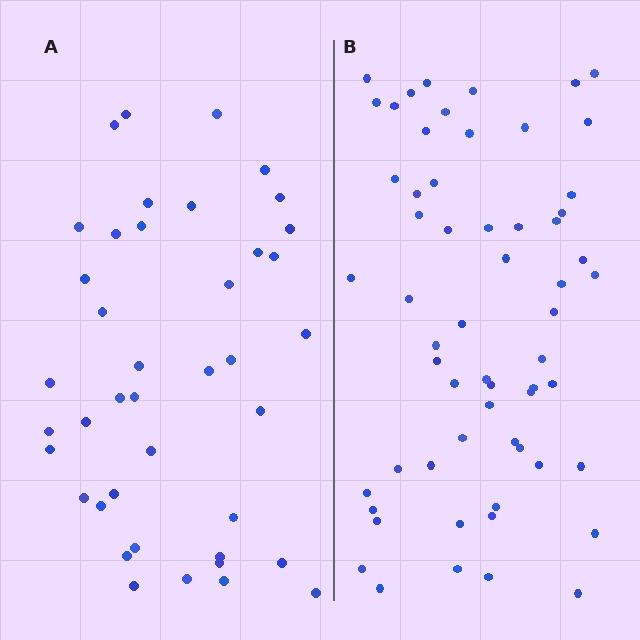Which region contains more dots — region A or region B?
Region B (the right region) has more dots.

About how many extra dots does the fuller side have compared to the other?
Region B has approximately 20 more dots than region A.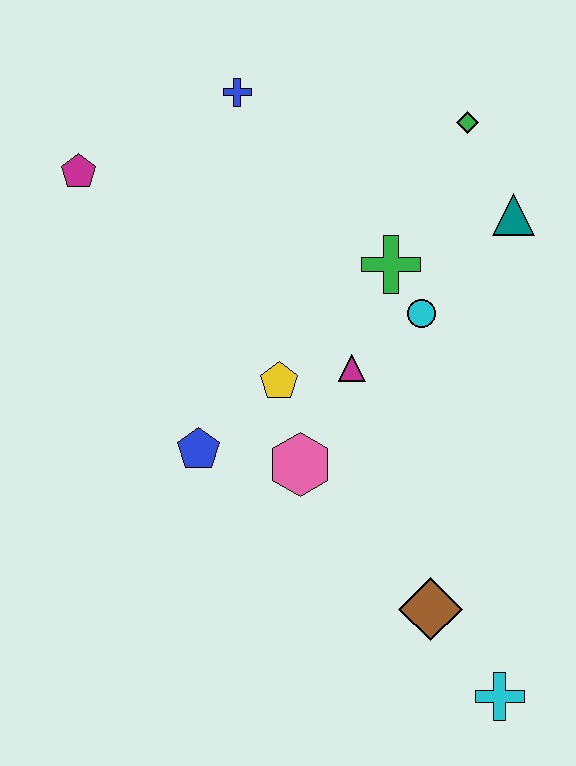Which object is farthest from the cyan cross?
The magenta pentagon is farthest from the cyan cross.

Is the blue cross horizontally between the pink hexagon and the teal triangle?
No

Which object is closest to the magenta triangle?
The yellow pentagon is closest to the magenta triangle.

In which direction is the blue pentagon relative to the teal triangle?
The blue pentagon is to the left of the teal triangle.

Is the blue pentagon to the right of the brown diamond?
No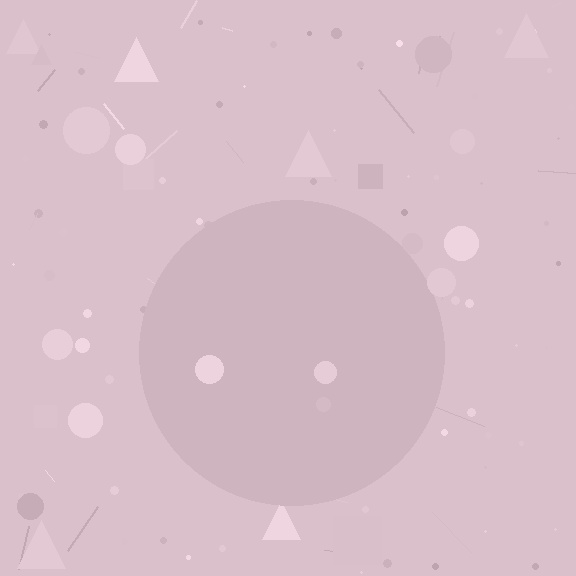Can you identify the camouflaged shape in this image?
The camouflaged shape is a circle.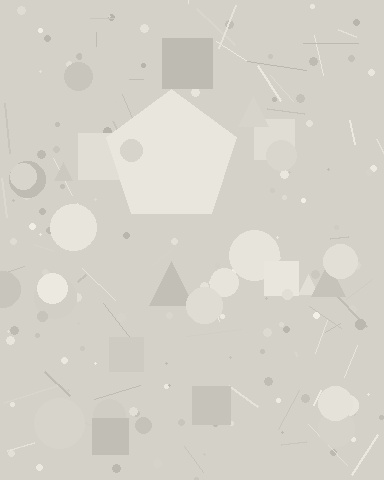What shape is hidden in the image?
A pentagon is hidden in the image.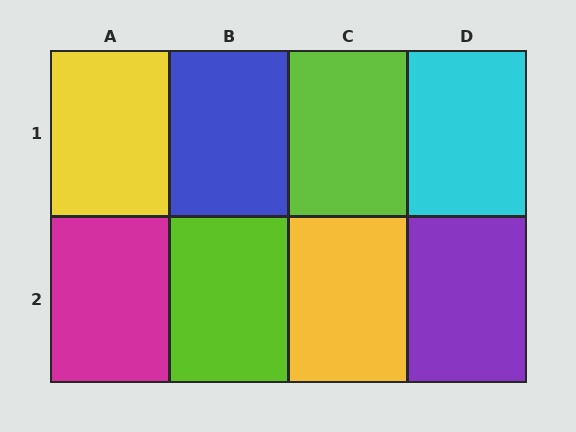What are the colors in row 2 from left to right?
Magenta, lime, yellow, purple.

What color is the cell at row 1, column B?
Blue.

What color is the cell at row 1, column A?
Yellow.